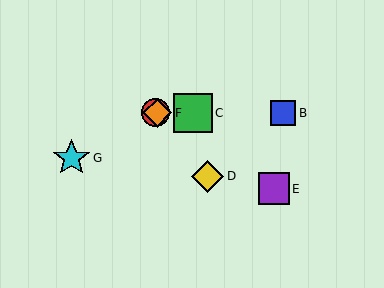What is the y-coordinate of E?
Object E is at y≈188.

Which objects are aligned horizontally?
Objects A, B, C, F are aligned horizontally.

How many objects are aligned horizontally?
4 objects (A, B, C, F) are aligned horizontally.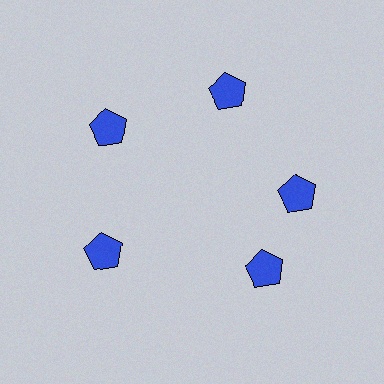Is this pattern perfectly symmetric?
No. The 5 blue pentagons are arranged in a ring, but one element near the 5 o'clock position is rotated out of alignment along the ring, breaking the 5-fold rotational symmetry.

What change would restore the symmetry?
The symmetry would be restored by rotating it back into even spacing with its neighbors so that all 5 pentagons sit at equal angles and equal distance from the center.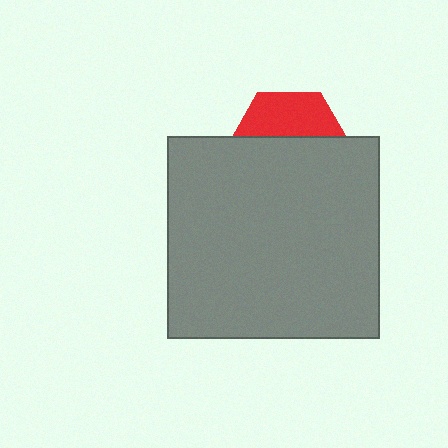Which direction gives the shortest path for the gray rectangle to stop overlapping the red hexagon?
Moving down gives the shortest separation.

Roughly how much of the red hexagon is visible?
A small part of it is visible (roughly 37%).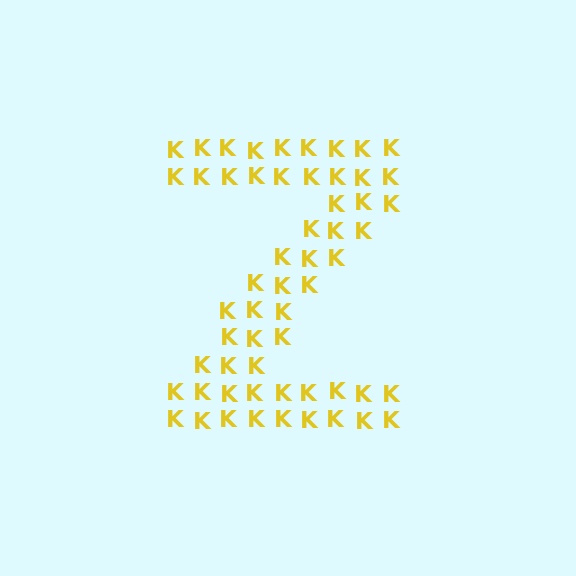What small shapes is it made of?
It is made of small letter K's.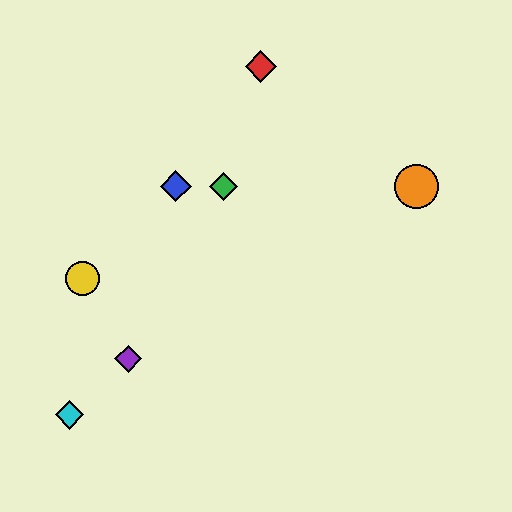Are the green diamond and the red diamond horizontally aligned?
No, the green diamond is at y≈186 and the red diamond is at y≈66.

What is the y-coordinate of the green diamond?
The green diamond is at y≈186.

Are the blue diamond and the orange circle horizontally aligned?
Yes, both are at y≈186.